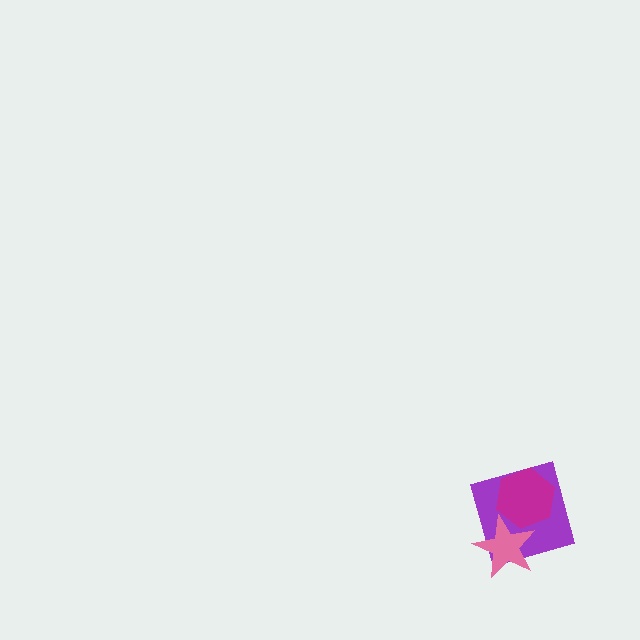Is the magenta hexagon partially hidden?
No, no other shape covers it.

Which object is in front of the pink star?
The magenta hexagon is in front of the pink star.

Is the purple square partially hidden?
Yes, it is partially covered by another shape.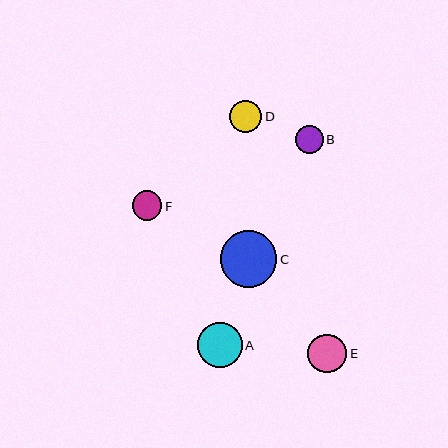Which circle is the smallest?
Circle B is the smallest with a size of approximately 28 pixels.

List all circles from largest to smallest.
From largest to smallest: C, A, E, D, F, B.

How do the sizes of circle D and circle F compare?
Circle D and circle F are approximately the same size.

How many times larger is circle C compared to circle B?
Circle C is approximately 2.0 times the size of circle B.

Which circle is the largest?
Circle C is the largest with a size of approximately 57 pixels.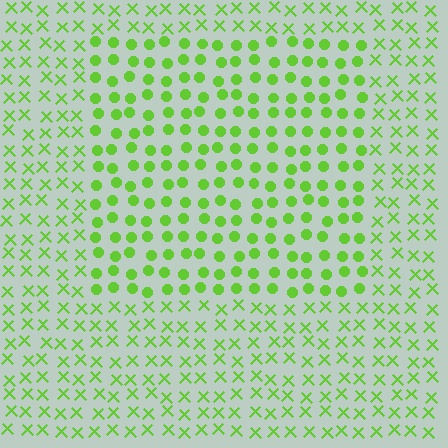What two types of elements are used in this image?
The image uses circles inside the rectangle region and X marks outside it.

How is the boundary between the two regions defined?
The boundary is defined by a change in element shape: circles inside vs. X marks outside. All elements share the same color and spacing.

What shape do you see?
I see a rectangle.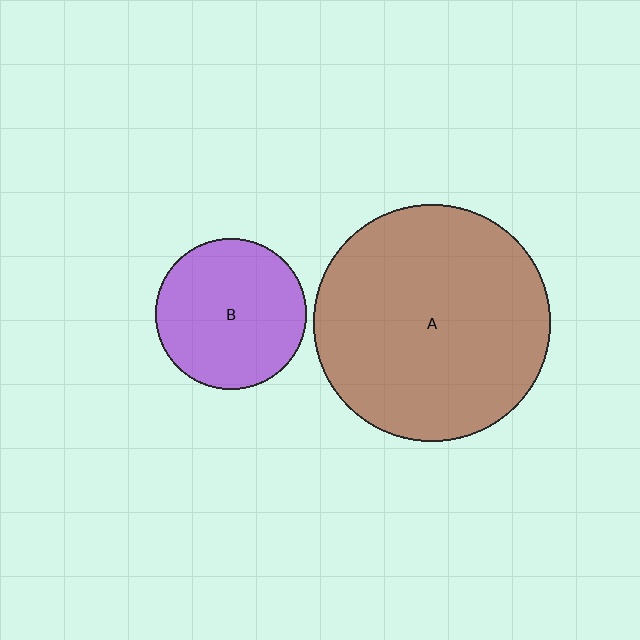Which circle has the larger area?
Circle A (brown).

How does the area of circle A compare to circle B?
Approximately 2.5 times.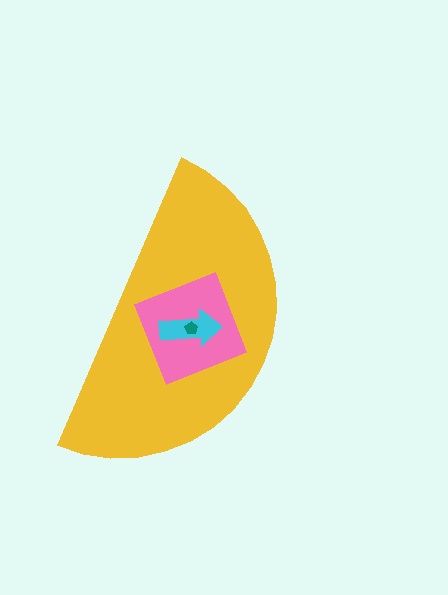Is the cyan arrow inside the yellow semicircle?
Yes.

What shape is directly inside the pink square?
The cyan arrow.